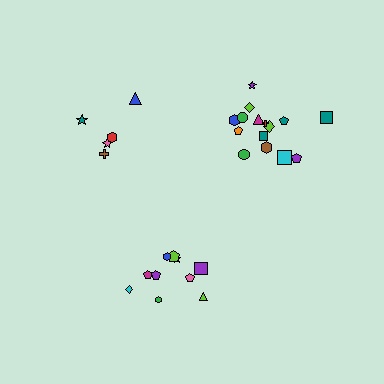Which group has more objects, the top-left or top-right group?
The top-right group.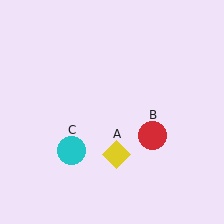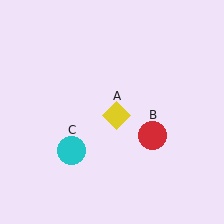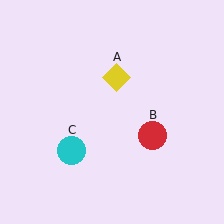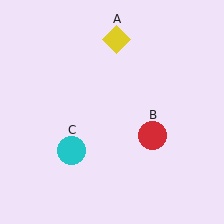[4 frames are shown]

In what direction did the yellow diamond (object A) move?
The yellow diamond (object A) moved up.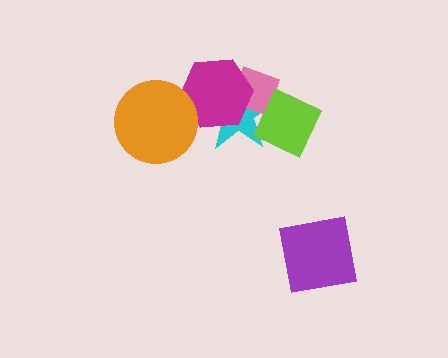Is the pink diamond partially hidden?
Yes, it is partially covered by another shape.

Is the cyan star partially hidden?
Yes, it is partially covered by another shape.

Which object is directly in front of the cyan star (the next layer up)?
The pink diamond is directly in front of the cyan star.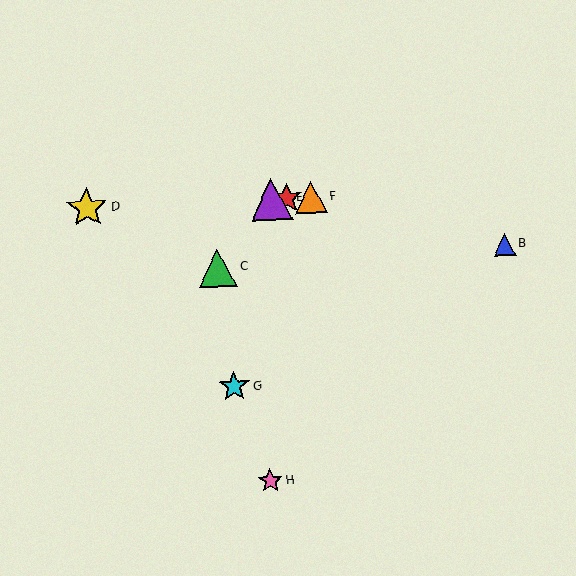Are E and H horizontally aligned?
No, E is at y≈199 and H is at y≈481.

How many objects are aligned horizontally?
4 objects (A, D, E, F) are aligned horizontally.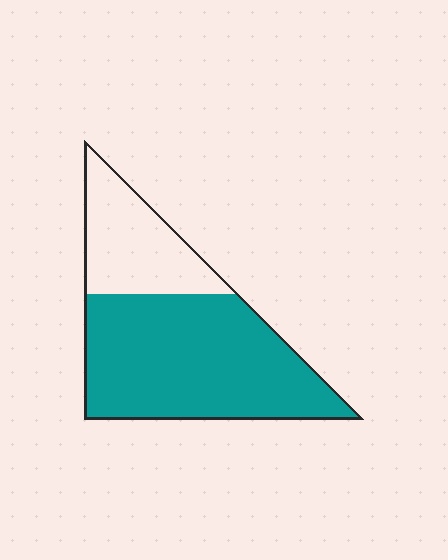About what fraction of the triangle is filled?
About two thirds (2/3).